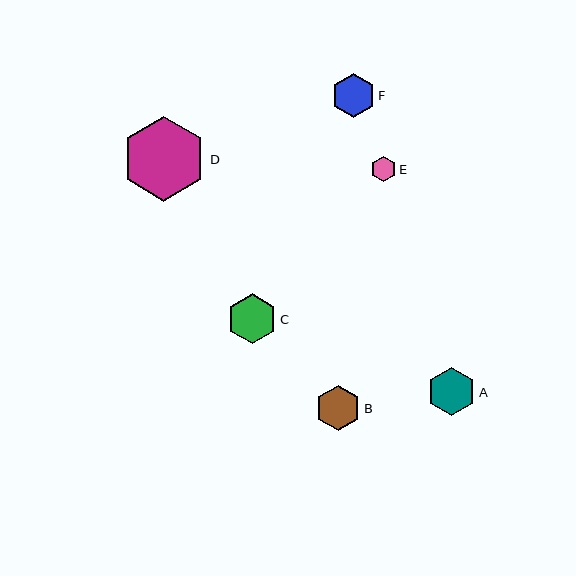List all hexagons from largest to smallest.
From largest to smallest: D, C, A, B, F, E.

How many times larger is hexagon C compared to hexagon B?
Hexagon C is approximately 1.1 times the size of hexagon B.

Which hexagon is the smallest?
Hexagon E is the smallest with a size of approximately 26 pixels.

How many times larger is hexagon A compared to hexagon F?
Hexagon A is approximately 1.1 times the size of hexagon F.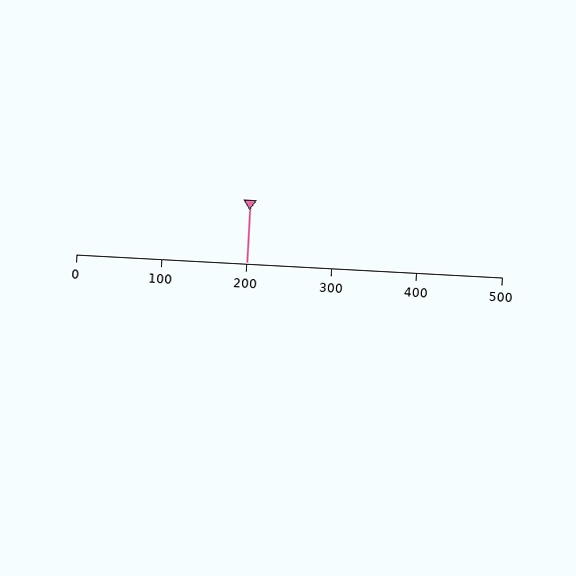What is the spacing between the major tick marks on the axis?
The major ticks are spaced 100 apart.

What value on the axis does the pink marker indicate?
The marker indicates approximately 200.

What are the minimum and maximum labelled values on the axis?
The axis runs from 0 to 500.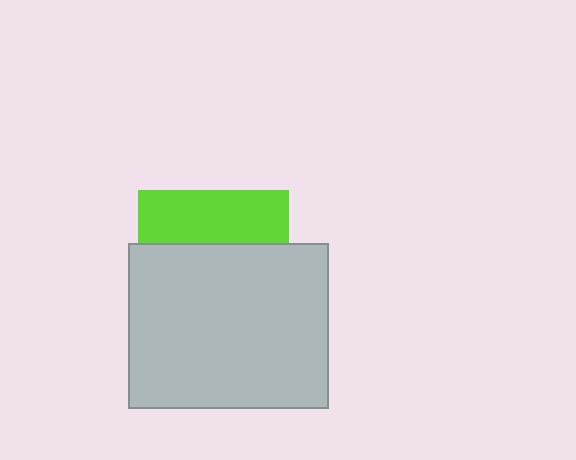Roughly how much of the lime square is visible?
A small part of it is visible (roughly 36%).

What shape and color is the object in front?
The object in front is a light gray rectangle.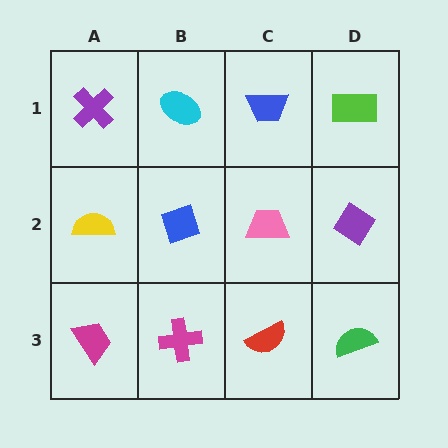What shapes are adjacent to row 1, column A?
A yellow semicircle (row 2, column A), a cyan ellipse (row 1, column B).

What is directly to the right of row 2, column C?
A purple diamond.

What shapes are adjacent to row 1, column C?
A pink trapezoid (row 2, column C), a cyan ellipse (row 1, column B), a lime rectangle (row 1, column D).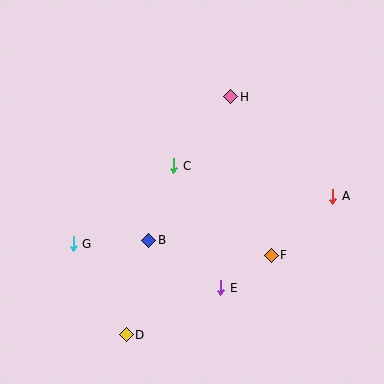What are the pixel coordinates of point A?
Point A is at (333, 196).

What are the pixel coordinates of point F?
Point F is at (271, 255).